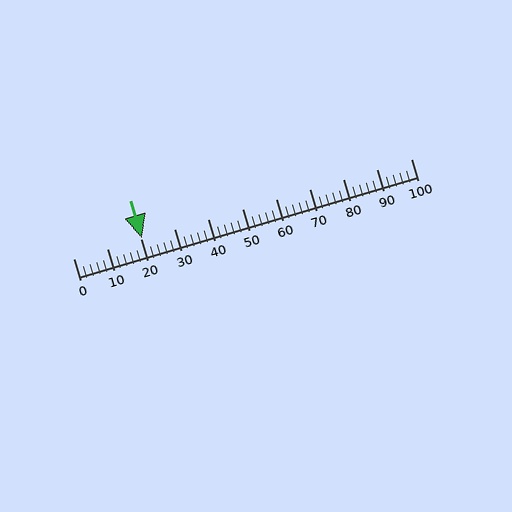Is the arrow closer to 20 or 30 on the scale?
The arrow is closer to 20.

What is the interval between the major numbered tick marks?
The major tick marks are spaced 10 units apart.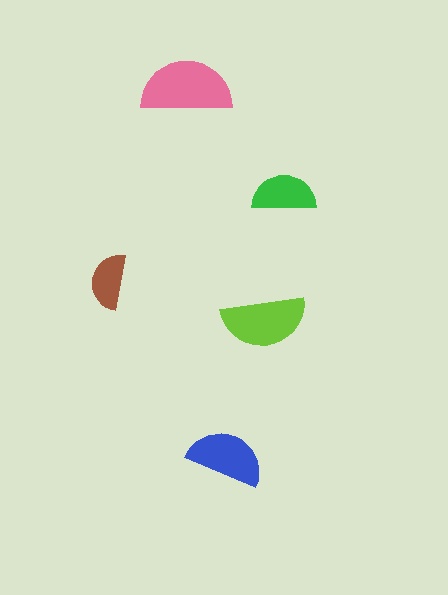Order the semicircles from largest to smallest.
the pink one, the lime one, the blue one, the green one, the brown one.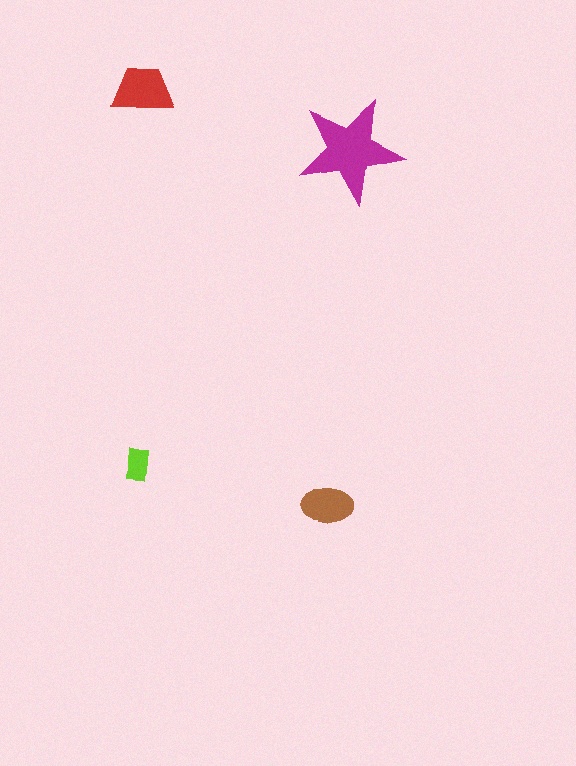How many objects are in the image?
There are 4 objects in the image.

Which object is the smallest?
The lime rectangle.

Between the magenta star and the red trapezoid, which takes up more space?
The magenta star.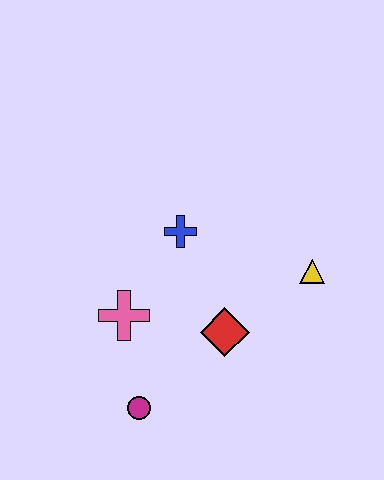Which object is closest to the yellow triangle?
The red diamond is closest to the yellow triangle.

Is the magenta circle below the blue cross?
Yes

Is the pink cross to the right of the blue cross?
No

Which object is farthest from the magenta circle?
The yellow triangle is farthest from the magenta circle.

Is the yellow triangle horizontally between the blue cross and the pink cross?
No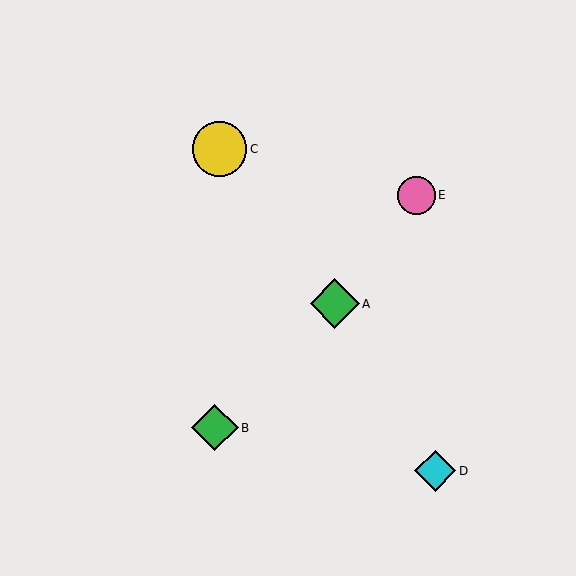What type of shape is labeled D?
Shape D is a cyan diamond.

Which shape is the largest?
The yellow circle (labeled C) is the largest.